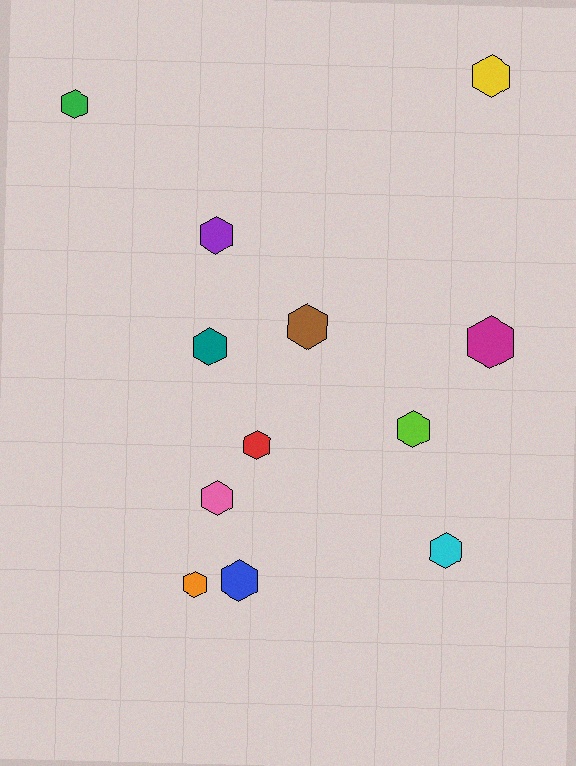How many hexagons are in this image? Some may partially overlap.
There are 12 hexagons.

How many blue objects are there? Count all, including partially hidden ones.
There is 1 blue object.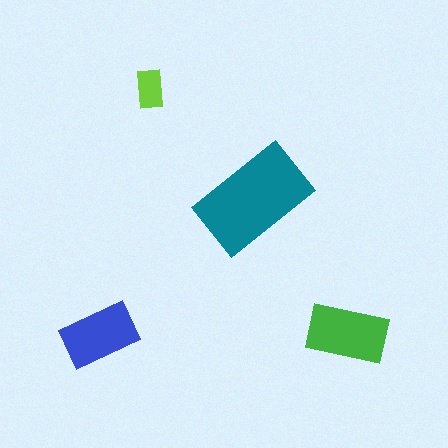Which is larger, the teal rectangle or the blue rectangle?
The teal one.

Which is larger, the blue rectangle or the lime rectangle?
The blue one.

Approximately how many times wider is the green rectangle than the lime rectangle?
About 2 times wider.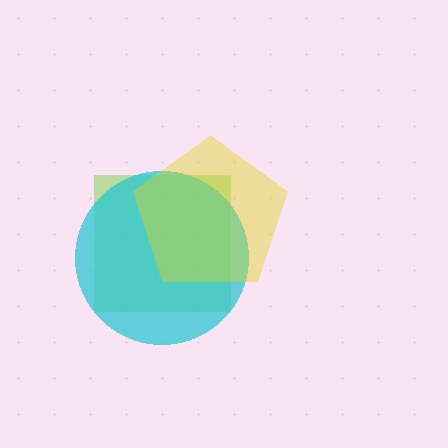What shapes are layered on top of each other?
The layered shapes are: a lime square, a cyan circle, a yellow pentagon.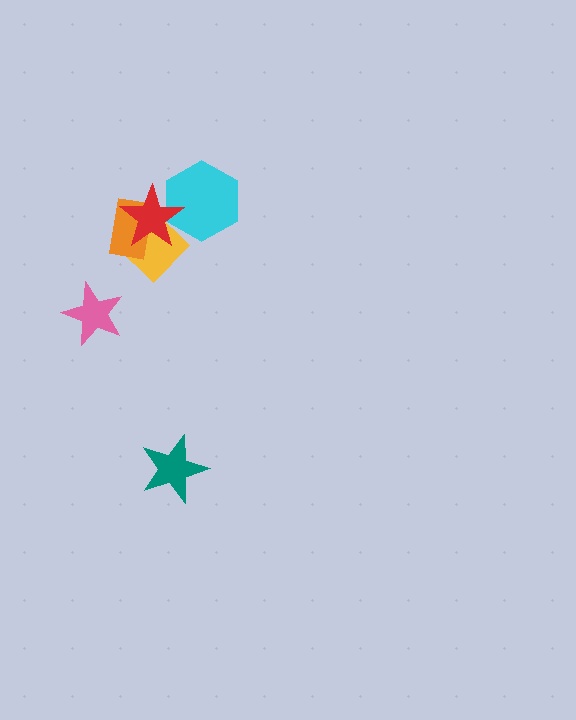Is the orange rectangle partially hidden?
Yes, it is partially covered by another shape.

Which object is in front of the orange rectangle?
The red star is in front of the orange rectangle.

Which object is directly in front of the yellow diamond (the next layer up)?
The orange rectangle is directly in front of the yellow diamond.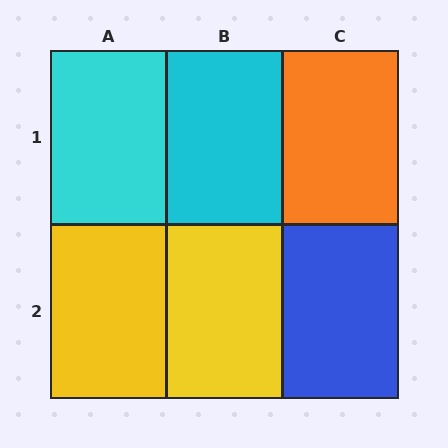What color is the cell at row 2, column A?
Yellow.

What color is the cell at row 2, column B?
Yellow.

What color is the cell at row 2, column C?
Blue.